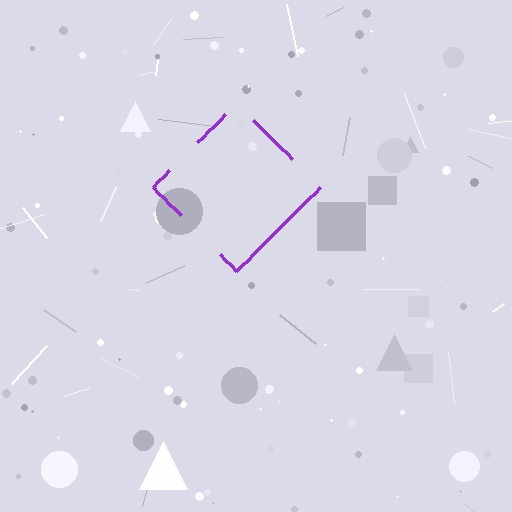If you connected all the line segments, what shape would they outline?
They would outline a diamond.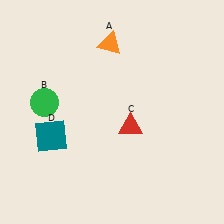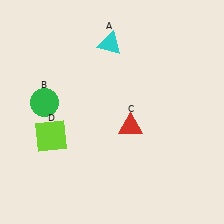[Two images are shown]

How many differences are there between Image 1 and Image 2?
There are 2 differences between the two images.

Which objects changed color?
A changed from orange to cyan. D changed from teal to lime.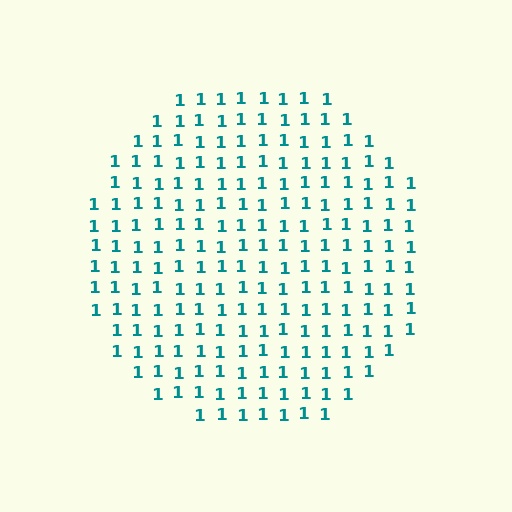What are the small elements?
The small elements are digit 1's.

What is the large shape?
The large shape is a circle.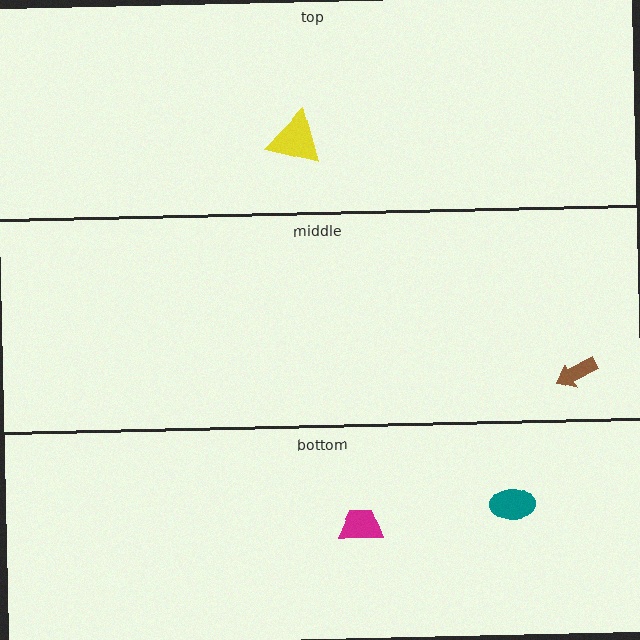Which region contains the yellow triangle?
The top region.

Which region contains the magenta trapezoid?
The bottom region.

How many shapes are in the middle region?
1.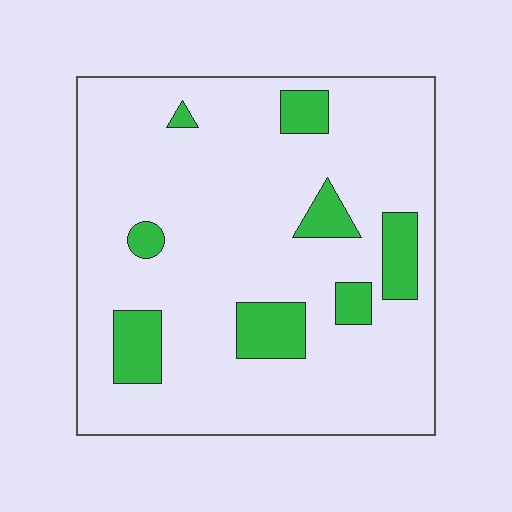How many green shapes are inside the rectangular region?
8.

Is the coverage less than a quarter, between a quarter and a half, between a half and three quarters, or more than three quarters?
Less than a quarter.